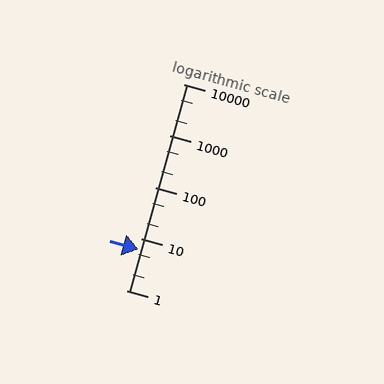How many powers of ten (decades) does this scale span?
The scale spans 4 decades, from 1 to 10000.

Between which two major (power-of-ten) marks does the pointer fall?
The pointer is between 1 and 10.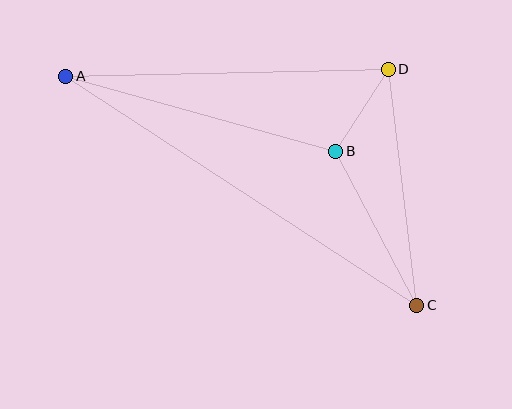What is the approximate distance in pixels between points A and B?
The distance between A and B is approximately 280 pixels.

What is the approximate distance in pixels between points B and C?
The distance between B and C is approximately 174 pixels.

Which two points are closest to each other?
Points B and D are closest to each other.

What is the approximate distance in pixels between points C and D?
The distance between C and D is approximately 238 pixels.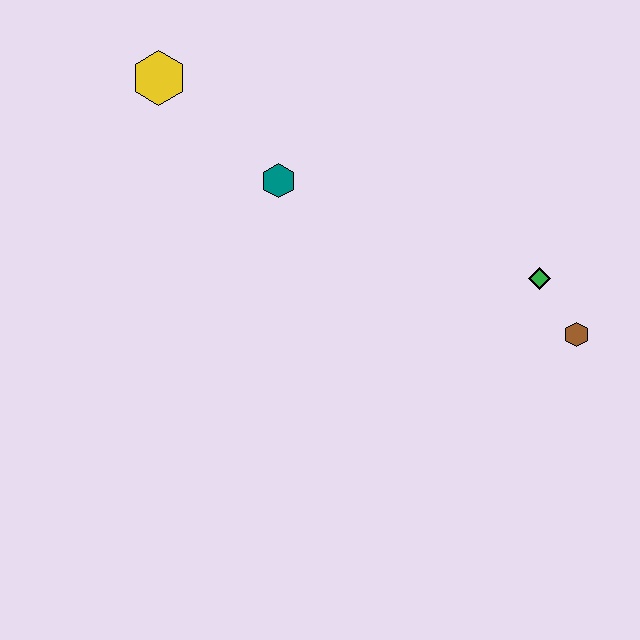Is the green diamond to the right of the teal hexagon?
Yes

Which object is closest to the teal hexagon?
The yellow hexagon is closest to the teal hexagon.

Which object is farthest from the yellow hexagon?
The brown hexagon is farthest from the yellow hexagon.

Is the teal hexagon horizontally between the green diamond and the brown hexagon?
No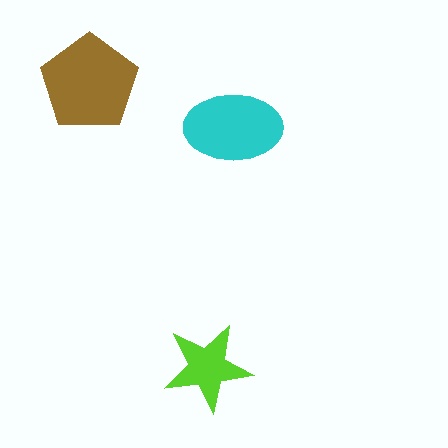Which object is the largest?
The brown pentagon.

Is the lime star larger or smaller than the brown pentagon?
Smaller.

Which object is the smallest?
The lime star.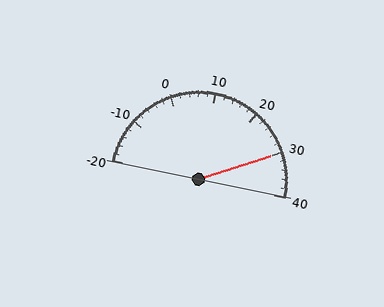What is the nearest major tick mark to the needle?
The nearest major tick mark is 30.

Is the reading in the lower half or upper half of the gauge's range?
The reading is in the upper half of the range (-20 to 40).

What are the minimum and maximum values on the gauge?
The gauge ranges from -20 to 40.